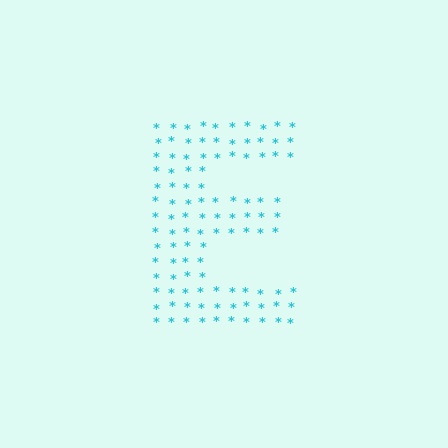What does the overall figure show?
The overall figure shows the letter E.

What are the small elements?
The small elements are asterisks.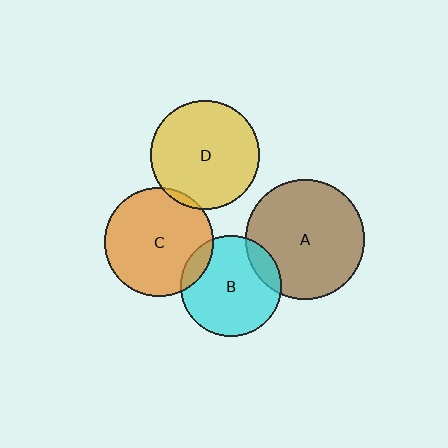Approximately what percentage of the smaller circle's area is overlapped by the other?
Approximately 15%.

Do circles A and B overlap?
Yes.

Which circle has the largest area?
Circle A (brown).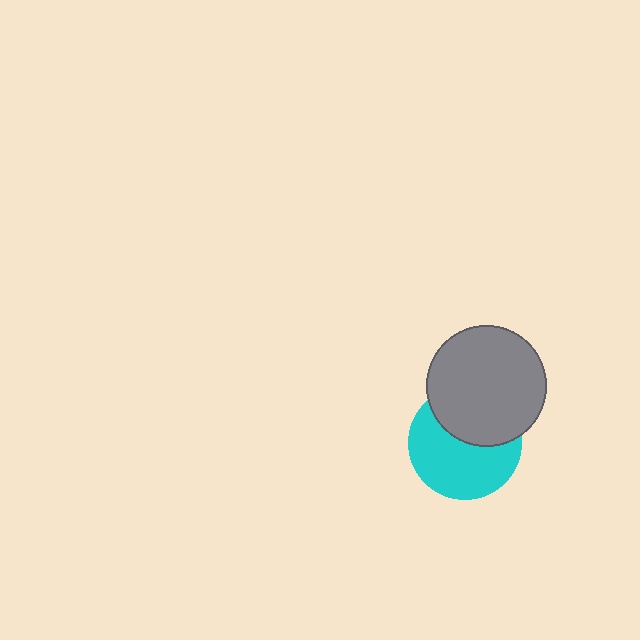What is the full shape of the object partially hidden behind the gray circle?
The partially hidden object is a cyan circle.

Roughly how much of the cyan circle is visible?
About half of it is visible (roughly 60%).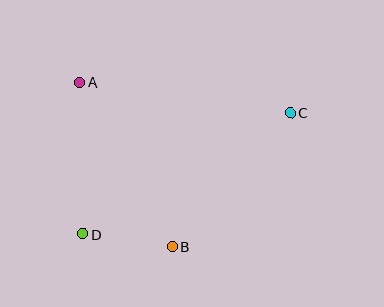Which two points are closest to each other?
Points B and D are closest to each other.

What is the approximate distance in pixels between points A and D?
The distance between A and D is approximately 152 pixels.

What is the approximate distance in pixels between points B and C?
The distance between B and C is approximately 178 pixels.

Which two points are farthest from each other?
Points C and D are farthest from each other.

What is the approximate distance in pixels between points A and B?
The distance between A and B is approximately 189 pixels.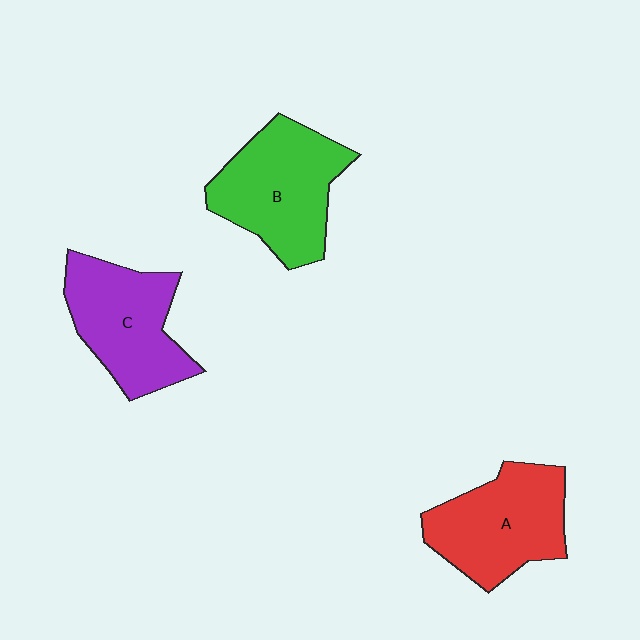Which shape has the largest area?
Shape B (green).